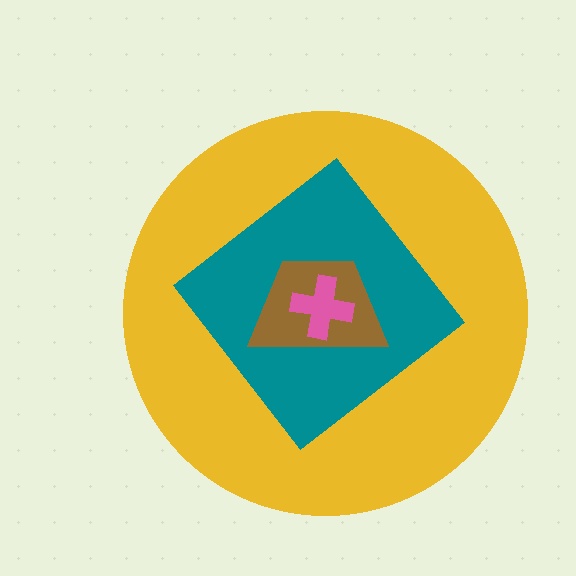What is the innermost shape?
The pink cross.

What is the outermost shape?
The yellow circle.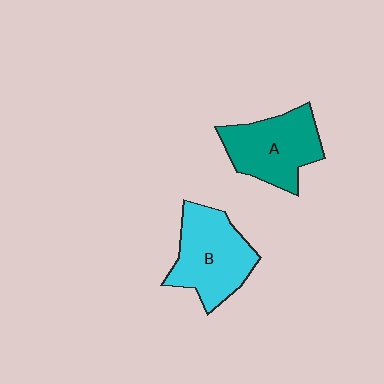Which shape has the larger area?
Shape B (cyan).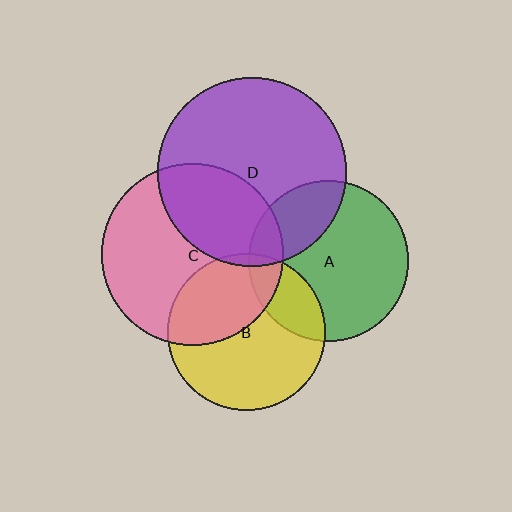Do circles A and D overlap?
Yes.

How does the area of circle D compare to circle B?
Approximately 1.4 times.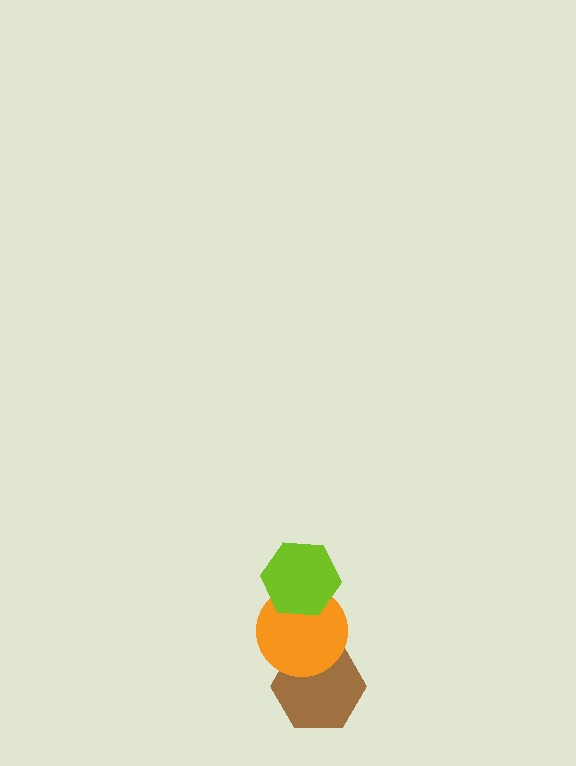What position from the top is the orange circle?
The orange circle is 2nd from the top.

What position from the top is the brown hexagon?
The brown hexagon is 3rd from the top.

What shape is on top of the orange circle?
The lime hexagon is on top of the orange circle.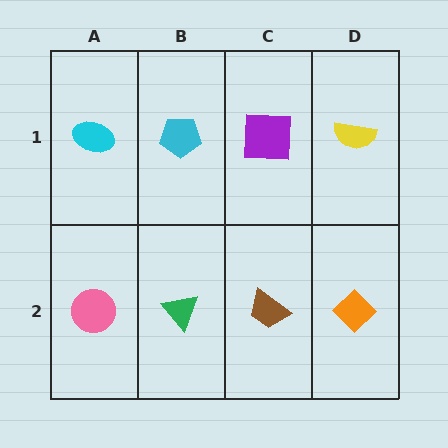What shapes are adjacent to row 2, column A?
A cyan ellipse (row 1, column A), a green triangle (row 2, column B).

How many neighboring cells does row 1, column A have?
2.